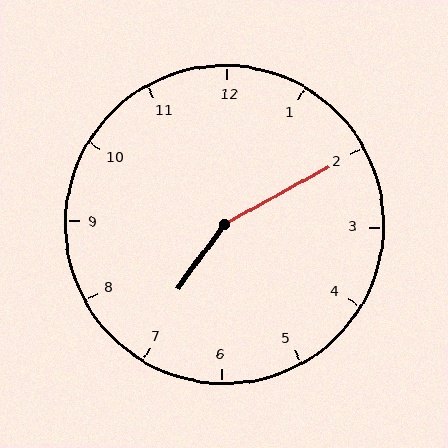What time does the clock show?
7:10.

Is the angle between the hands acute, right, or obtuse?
It is obtuse.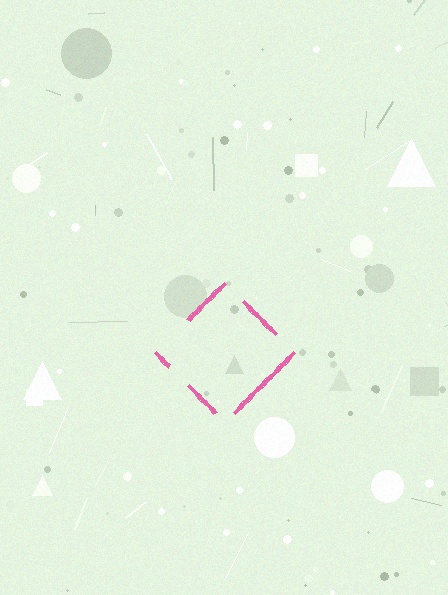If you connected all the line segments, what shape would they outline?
They would outline a diamond.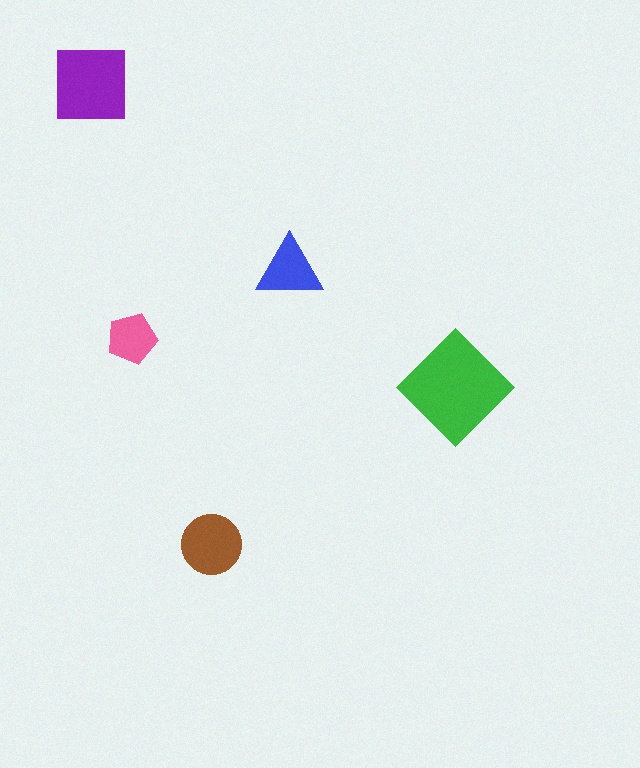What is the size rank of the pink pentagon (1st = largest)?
5th.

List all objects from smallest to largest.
The pink pentagon, the blue triangle, the brown circle, the purple square, the green diamond.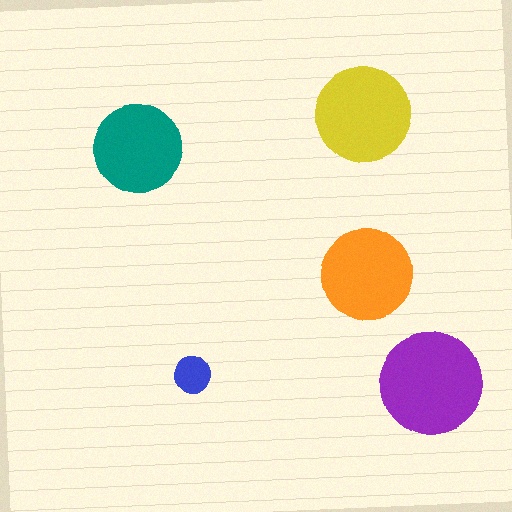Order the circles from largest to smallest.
the purple one, the yellow one, the orange one, the teal one, the blue one.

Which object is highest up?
The yellow circle is topmost.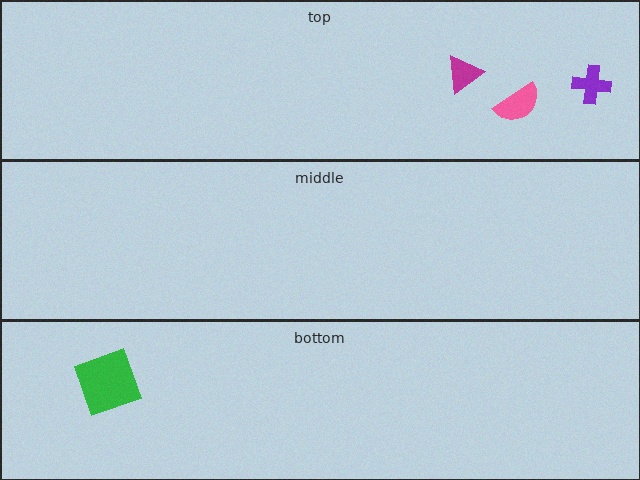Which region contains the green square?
The bottom region.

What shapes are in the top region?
The purple cross, the pink semicircle, the magenta triangle.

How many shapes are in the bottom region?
1.